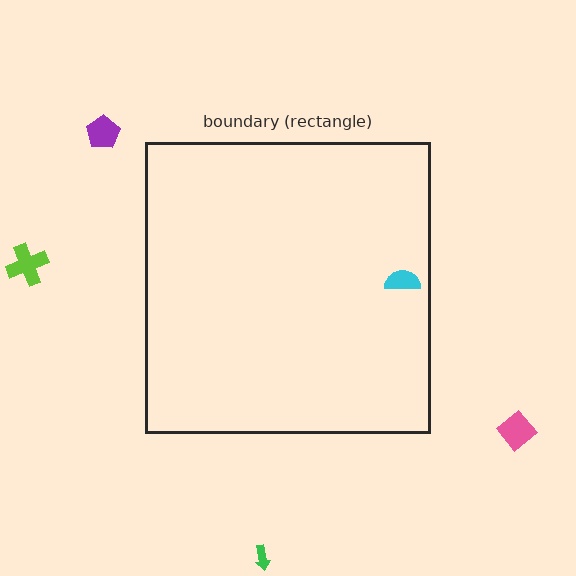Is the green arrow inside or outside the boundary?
Outside.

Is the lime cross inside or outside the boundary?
Outside.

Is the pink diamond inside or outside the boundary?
Outside.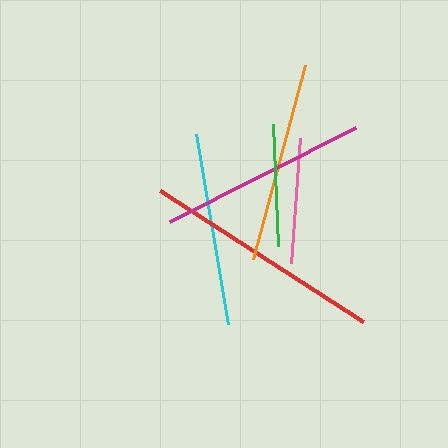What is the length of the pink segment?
The pink segment is approximately 126 pixels long.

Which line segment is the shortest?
The green line is the shortest at approximately 122 pixels.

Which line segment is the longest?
The red line is the longest at approximately 242 pixels.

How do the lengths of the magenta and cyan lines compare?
The magenta and cyan lines are approximately the same length.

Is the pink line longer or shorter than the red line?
The red line is longer than the pink line.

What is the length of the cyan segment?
The cyan segment is approximately 192 pixels long.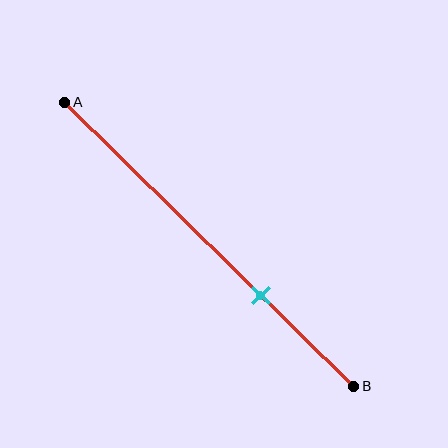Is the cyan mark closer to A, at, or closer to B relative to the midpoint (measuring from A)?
The cyan mark is closer to point B than the midpoint of segment AB.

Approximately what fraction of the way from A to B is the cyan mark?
The cyan mark is approximately 70% of the way from A to B.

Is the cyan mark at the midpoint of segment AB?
No, the mark is at about 70% from A, not at the 50% midpoint.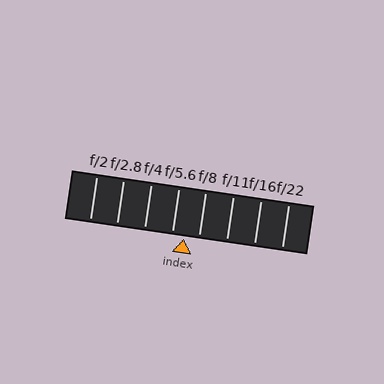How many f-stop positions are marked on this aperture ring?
There are 8 f-stop positions marked.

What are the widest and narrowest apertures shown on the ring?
The widest aperture shown is f/2 and the narrowest is f/22.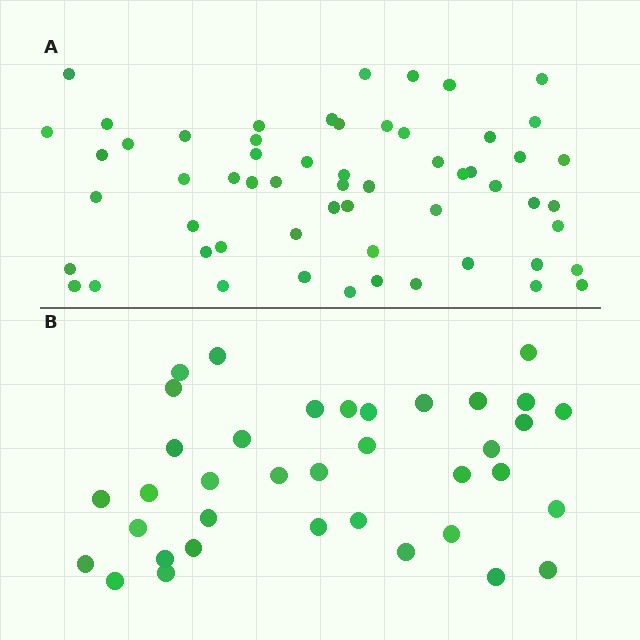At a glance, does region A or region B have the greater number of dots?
Region A (the top region) has more dots.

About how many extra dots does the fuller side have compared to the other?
Region A has approximately 20 more dots than region B.